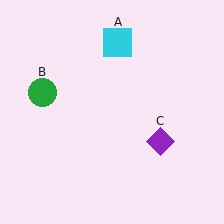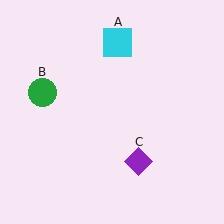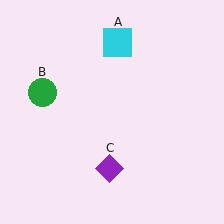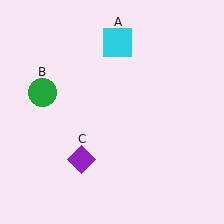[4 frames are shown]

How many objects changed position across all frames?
1 object changed position: purple diamond (object C).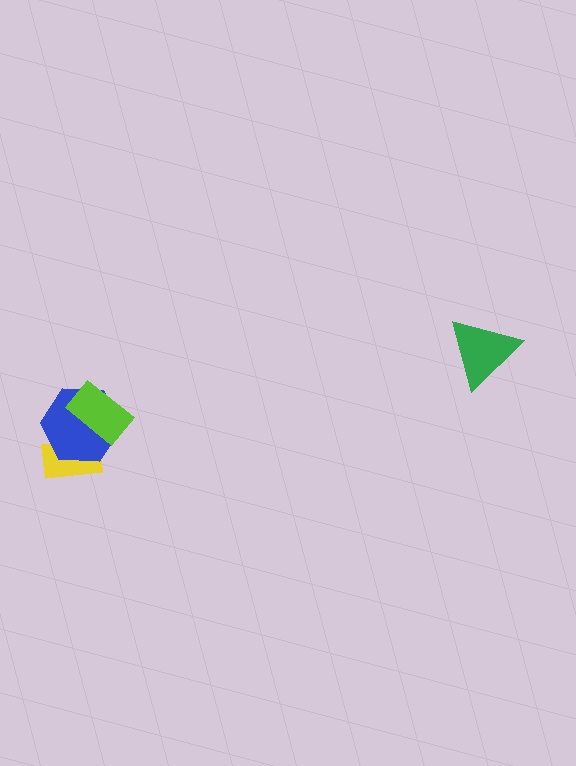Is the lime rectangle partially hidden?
No, no other shape covers it.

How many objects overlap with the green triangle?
0 objects overlap with the green triangle.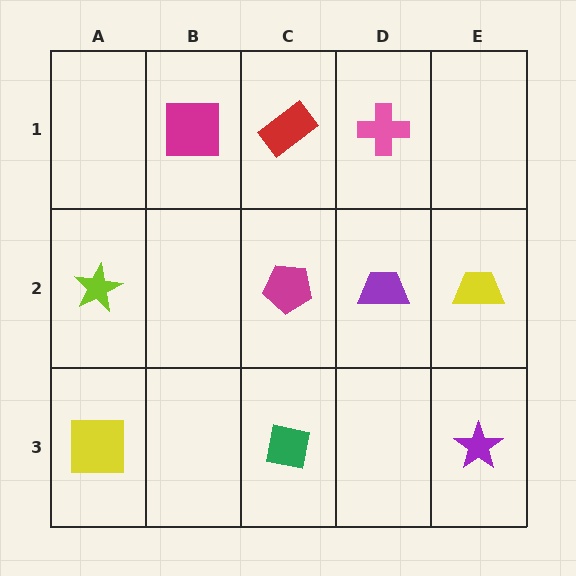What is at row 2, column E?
A yellow trapezoid.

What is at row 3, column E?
A purple star.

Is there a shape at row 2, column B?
No, that cell is empty.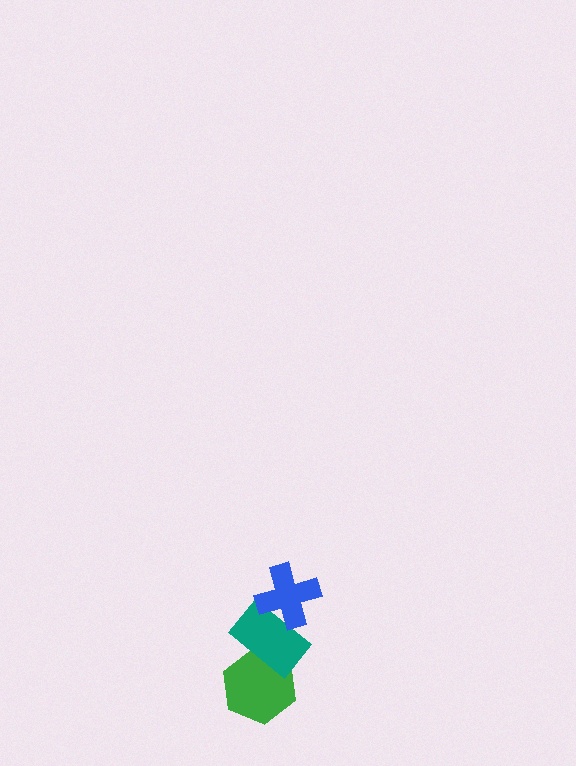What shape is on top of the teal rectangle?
The blue cross is on top of the teal rectangle.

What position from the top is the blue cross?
The blue cross is 1st from the top.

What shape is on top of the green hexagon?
The teal rectangle is on top of the green hexagon.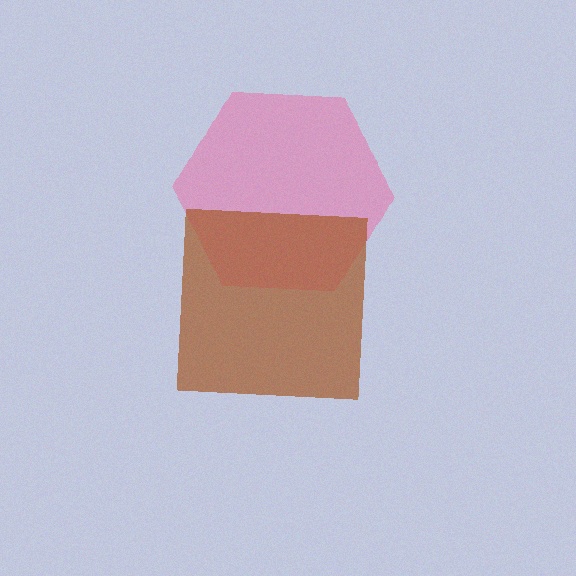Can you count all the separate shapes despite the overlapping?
Yes, there are 2 separate shapes.